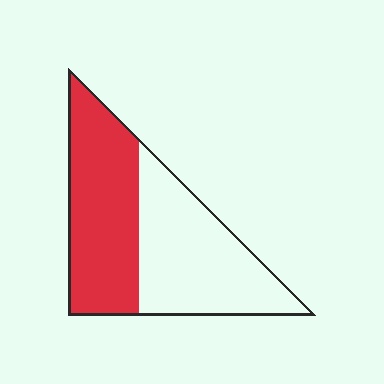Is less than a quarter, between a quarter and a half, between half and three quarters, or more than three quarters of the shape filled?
Between a quarter and a half.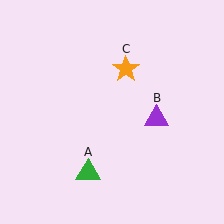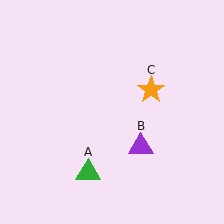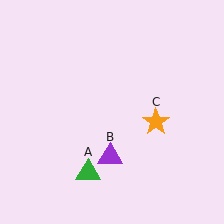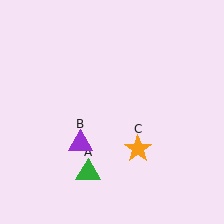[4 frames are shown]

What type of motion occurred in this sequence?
The purple triangle (object B), orange star (object C) rotated clockwise around the center of the scene.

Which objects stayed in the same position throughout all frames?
Green triangle (object A) remained stationary.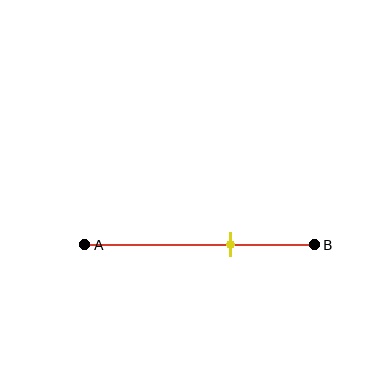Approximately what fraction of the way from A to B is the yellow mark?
The yellow mark is approximately 65% of the way from A to B.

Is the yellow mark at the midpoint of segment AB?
No, the mark is at about 65% from A, not at the 50% midpoint.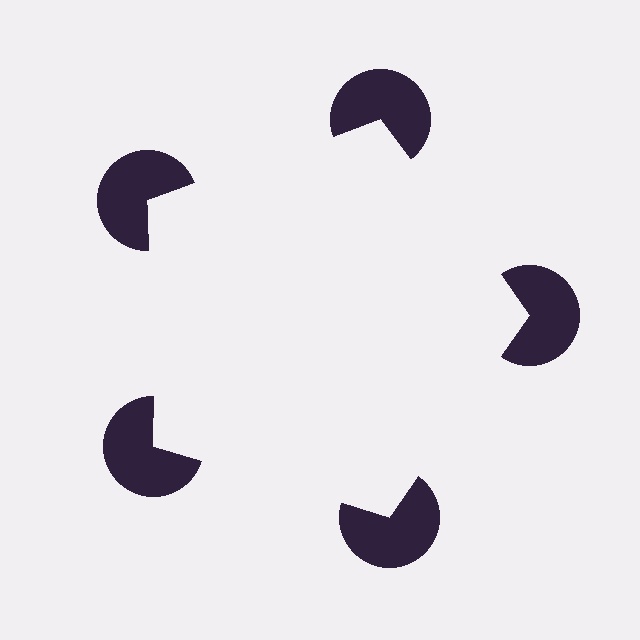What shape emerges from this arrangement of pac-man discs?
An illusory pentagon — its edges are inferred from the aligned wedge cuts in the pac-man discs, not physically drawn.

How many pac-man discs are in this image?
There are 5 — one at each vertex of the illusory pentagon.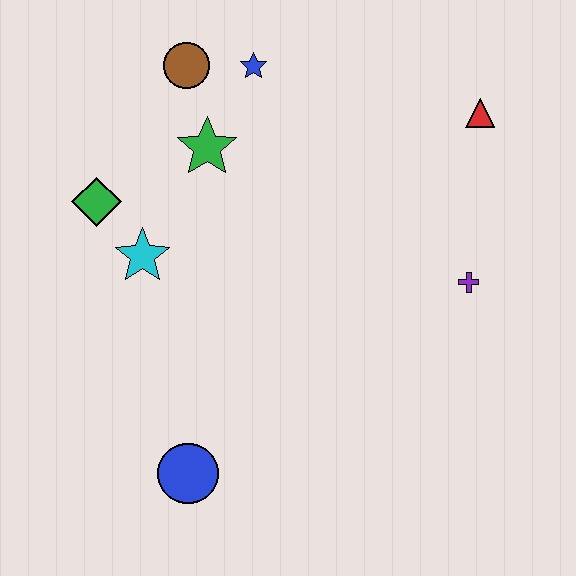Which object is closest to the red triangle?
The purple cross is closest to the red triangle.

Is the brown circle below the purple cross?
No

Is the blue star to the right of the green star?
Yes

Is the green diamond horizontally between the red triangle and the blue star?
No